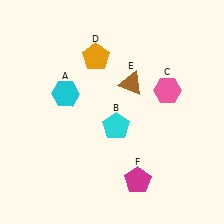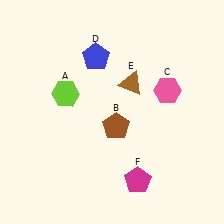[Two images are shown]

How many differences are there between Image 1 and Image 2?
There are 3 differences between the two images.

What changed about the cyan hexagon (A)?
In Image 1, A is cyan. In Image 2, it changed to lime.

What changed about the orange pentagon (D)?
In Image 1, D is orange. In Image 2, it changed to blue.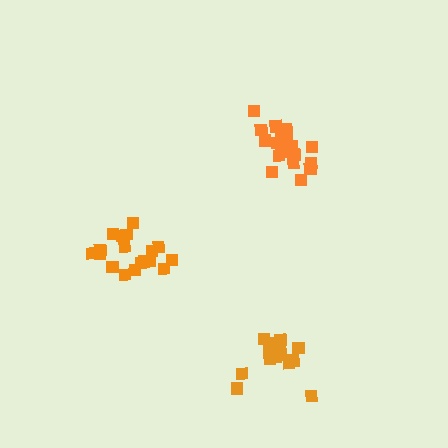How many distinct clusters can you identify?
There are 3 distinct clusters.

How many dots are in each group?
Group 1: 18 dots, Group 2: 20 dots, Group 3: 15 dots (53 total).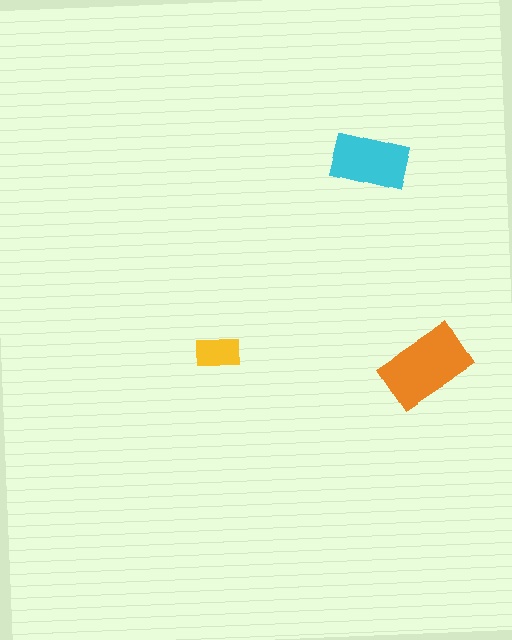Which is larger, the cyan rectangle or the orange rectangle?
The orange one.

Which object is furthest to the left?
The yellow rectangle is leftmost.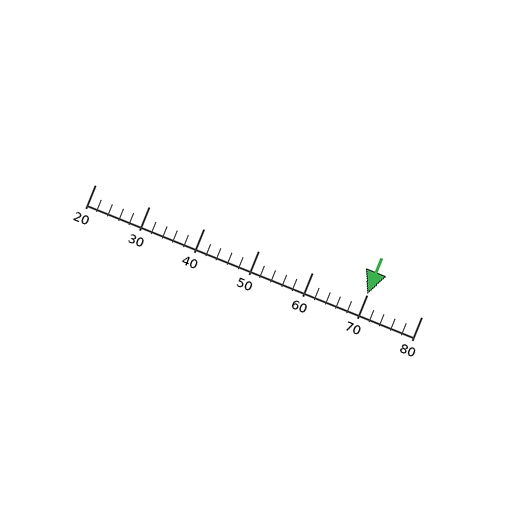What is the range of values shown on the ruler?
The ruler shows values from 20 to 80.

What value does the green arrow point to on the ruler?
The green arrow points to approximately 70.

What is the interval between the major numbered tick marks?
The major tick marks are spaced 10 units apart.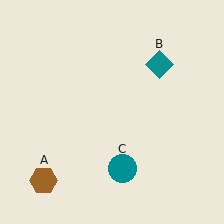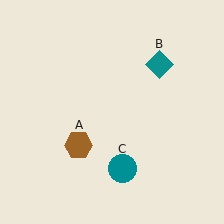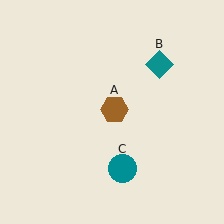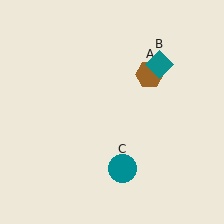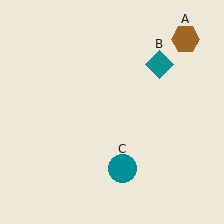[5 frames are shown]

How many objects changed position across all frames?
1 object changed position: brown hexagon (object A).